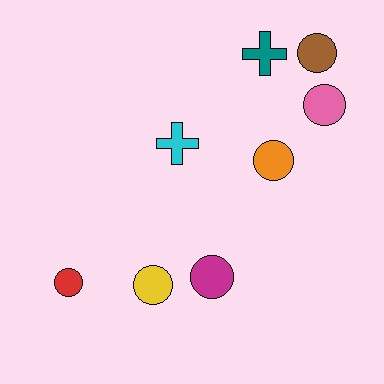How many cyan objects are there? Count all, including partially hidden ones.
There is 1 cyan object.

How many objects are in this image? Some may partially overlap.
There are 8 objects.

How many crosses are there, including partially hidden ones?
There are 2 crosses.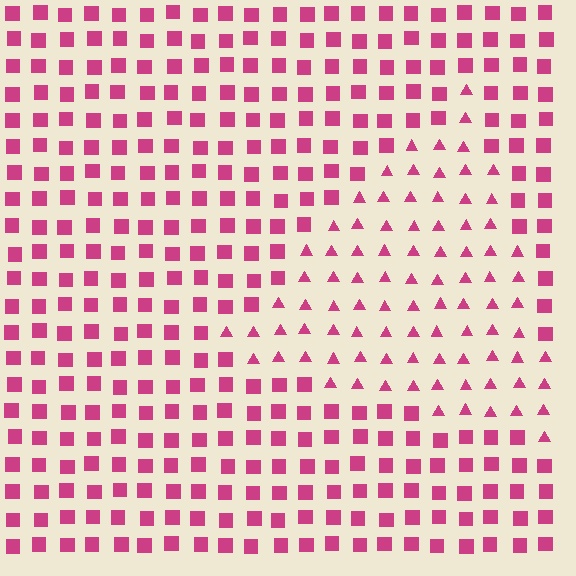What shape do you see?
I see a triangle.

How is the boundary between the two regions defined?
The boundary is defined by a change in element shape: triangles inside vs. squares outside. All elements share the same color and spacing.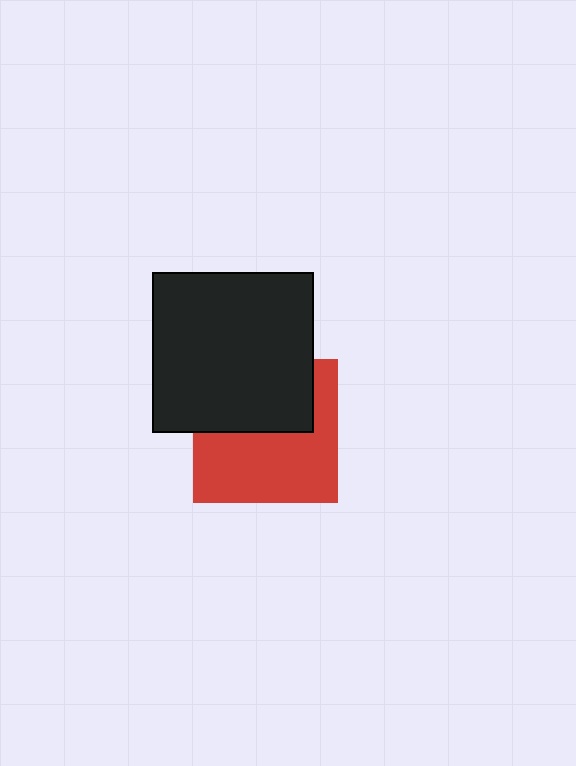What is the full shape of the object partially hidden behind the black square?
The partially hidden object is a red square.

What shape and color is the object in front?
The object in front is a black square.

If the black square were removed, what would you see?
You would see the complete red square.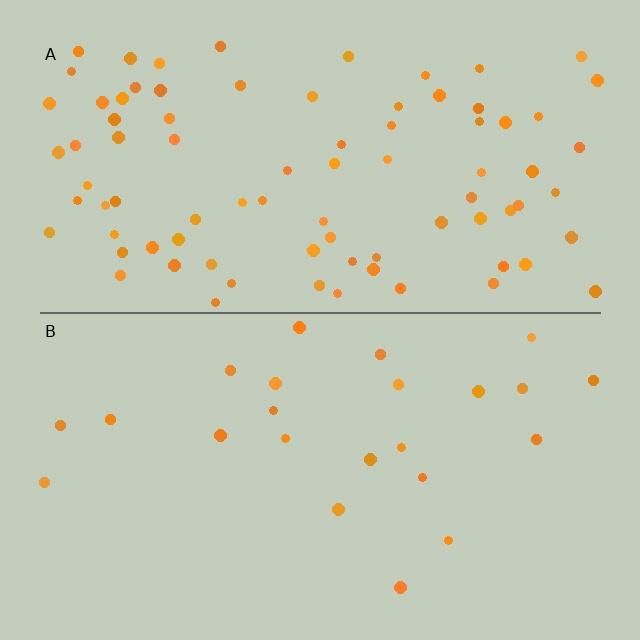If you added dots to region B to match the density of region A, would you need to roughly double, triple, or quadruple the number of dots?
Approximately quadruple.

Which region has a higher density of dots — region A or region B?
A (the top).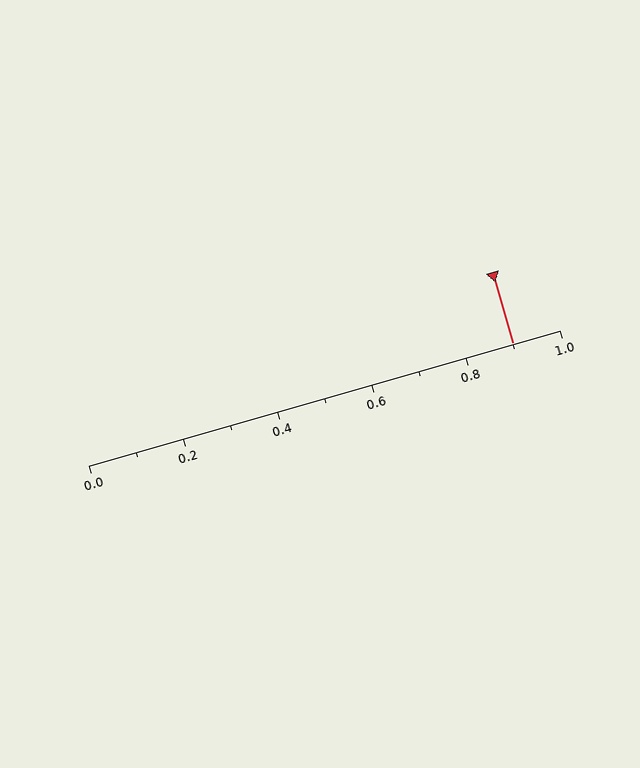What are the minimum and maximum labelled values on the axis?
The axis runs from 0.0 to 1.0.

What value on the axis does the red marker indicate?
The marker indicates approximately 0.9.